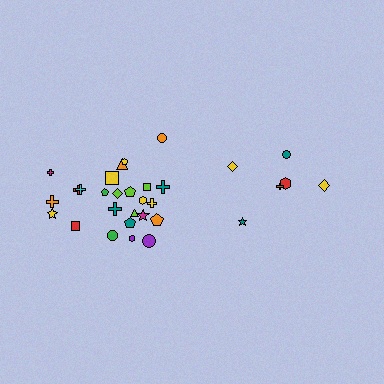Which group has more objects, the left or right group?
The left group.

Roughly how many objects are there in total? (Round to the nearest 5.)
Roughly 30 objects in total.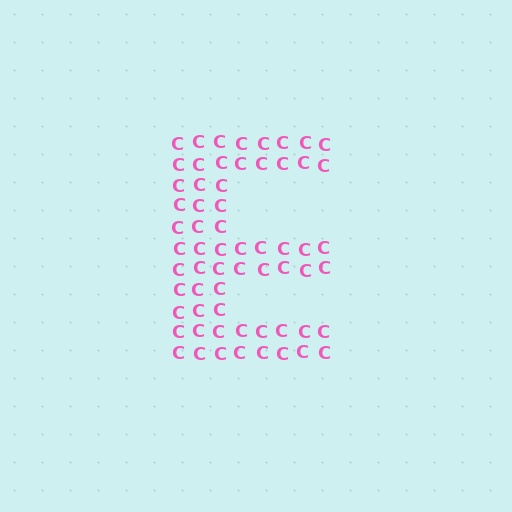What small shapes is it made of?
It is made of small letter C's.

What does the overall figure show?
The overall figure shows the letter E.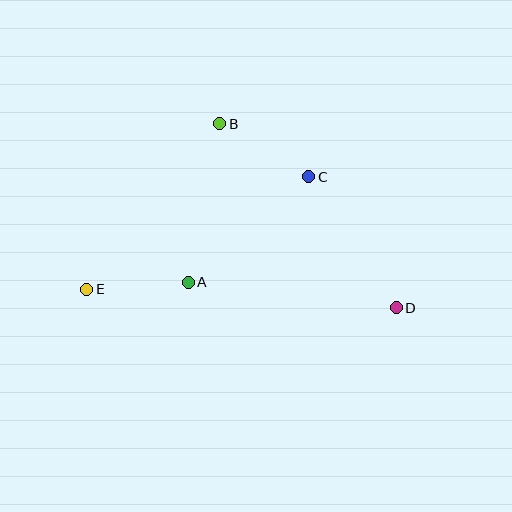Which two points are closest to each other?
Points A and E are closest to each other.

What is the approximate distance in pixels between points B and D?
The distance between B and D is approximately 255 pixels.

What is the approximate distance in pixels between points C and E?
The distance between C and E is approximately 249 pixels.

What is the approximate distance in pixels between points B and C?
The distance between B and C is approximately 103 pixels.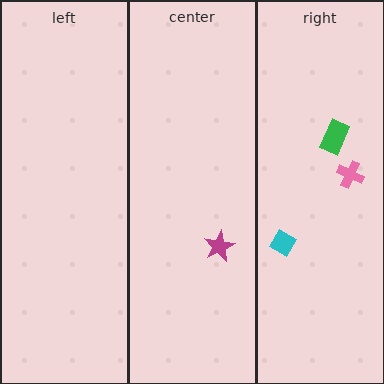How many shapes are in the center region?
1.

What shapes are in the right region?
The pink cross, the cyan diamond, the green rectangle.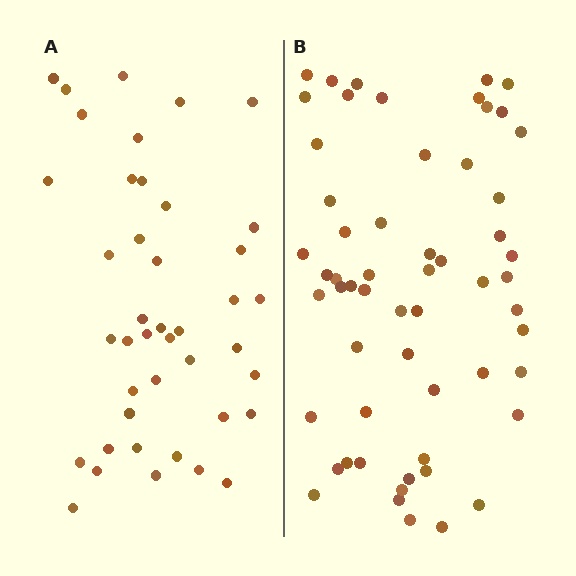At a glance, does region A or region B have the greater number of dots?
Region B (the right region) has more dots.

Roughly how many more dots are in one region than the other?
Region B has approximately 15 more dots than region A.